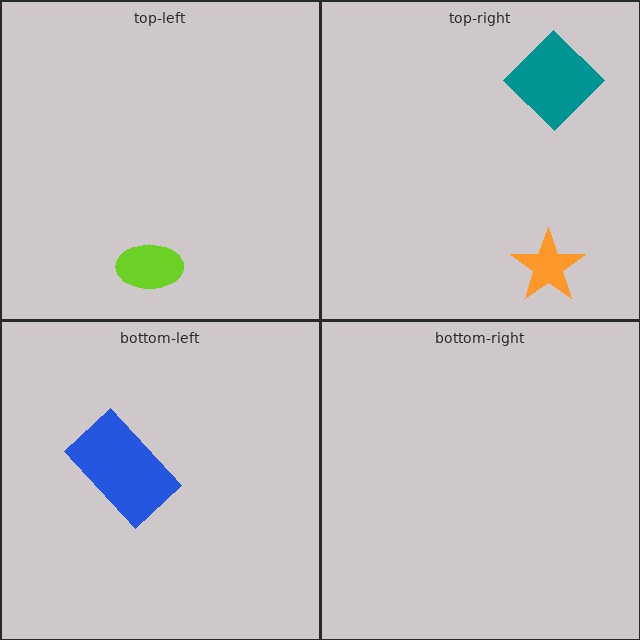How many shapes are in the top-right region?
2.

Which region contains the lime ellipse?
The top-left region.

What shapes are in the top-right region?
The orange star, the teal diamond.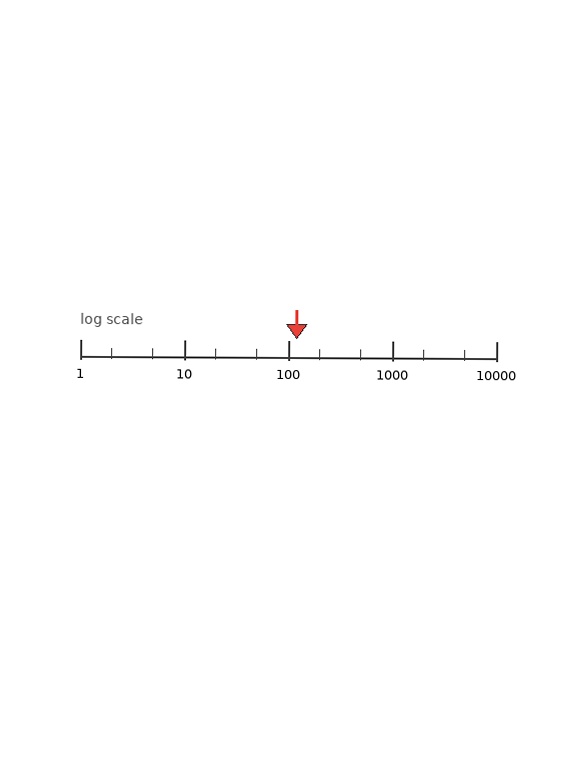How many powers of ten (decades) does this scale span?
The scale spans 4 decades, from 1 to 10000.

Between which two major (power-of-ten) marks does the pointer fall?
The pointer is between 100 and 1000.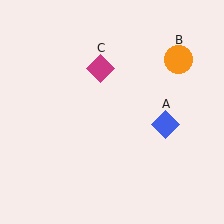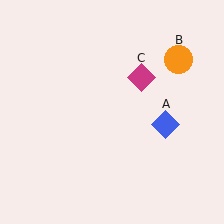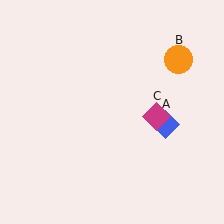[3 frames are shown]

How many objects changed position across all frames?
1 object changed position: magenta diamond (object C).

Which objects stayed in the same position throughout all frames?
Blue diamond (object A) and orange circle (object B) remained stationary.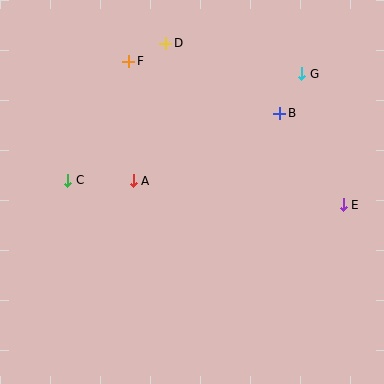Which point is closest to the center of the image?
Point A at (133, 181) is closest to the center.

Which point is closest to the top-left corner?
Point F is closest to the top-left corner.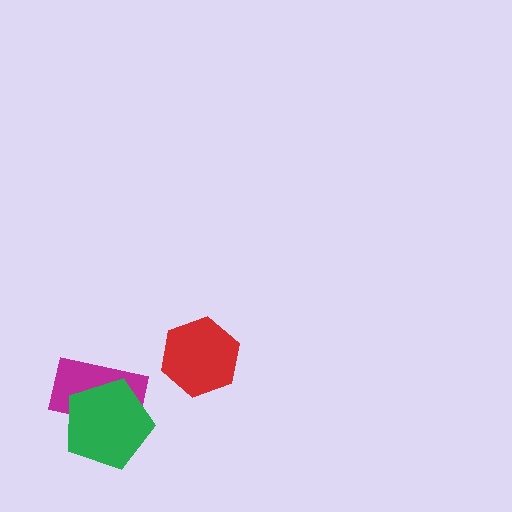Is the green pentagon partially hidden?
No, no other shape covers it.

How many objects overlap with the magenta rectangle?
1 object overlaps with the magenta rectangle.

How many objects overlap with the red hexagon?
0 objects overlap with the red hexagon.